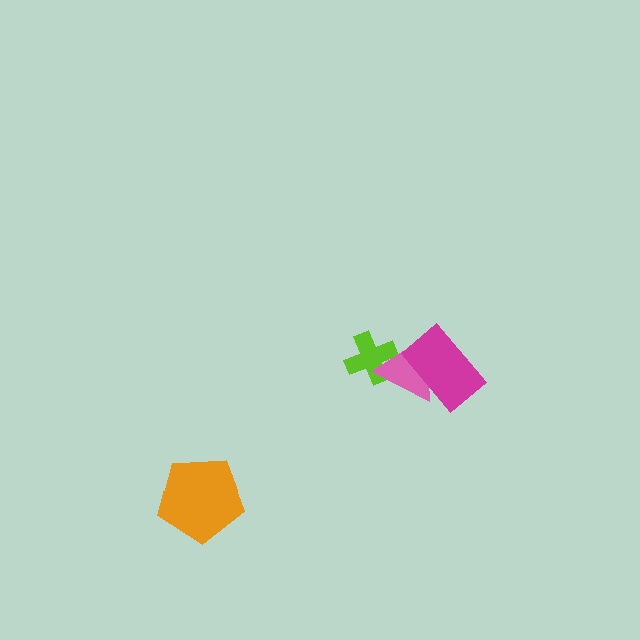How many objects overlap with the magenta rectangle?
1 object overlaps with the magenta rectangle.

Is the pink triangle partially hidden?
Yes, it is partially covered by another shape.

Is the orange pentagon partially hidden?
No, no other shape covers it.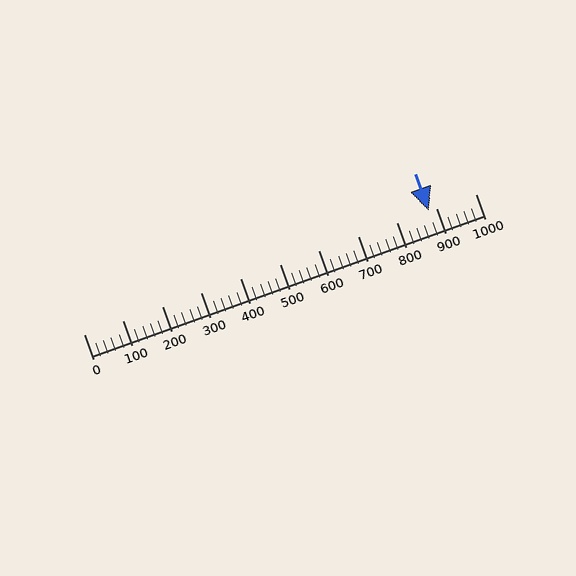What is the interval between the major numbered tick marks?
The major tick marks are spaced 100 units apart.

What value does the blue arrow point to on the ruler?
The blue arrow points to approximately 880.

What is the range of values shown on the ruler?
The ruler shows values from 0 to 1000.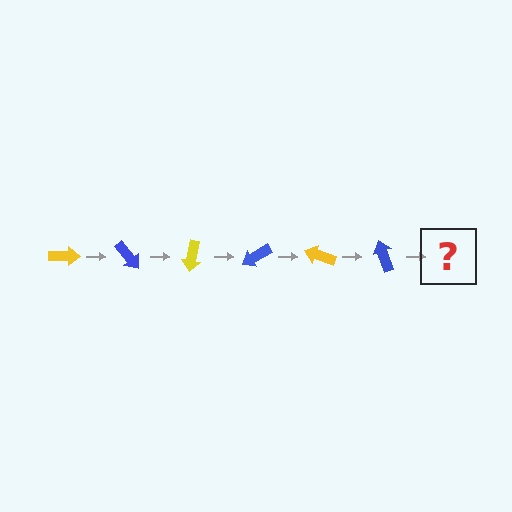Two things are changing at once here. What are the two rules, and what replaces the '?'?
The two rules are that it rotates 50 degrees each step and the color cycles through yellow and blue. The '?' should be a yellow arrow, rotated 300 degrees from the start.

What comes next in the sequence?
The next element should be a yellow arrow, rotated 300 degrees from the start.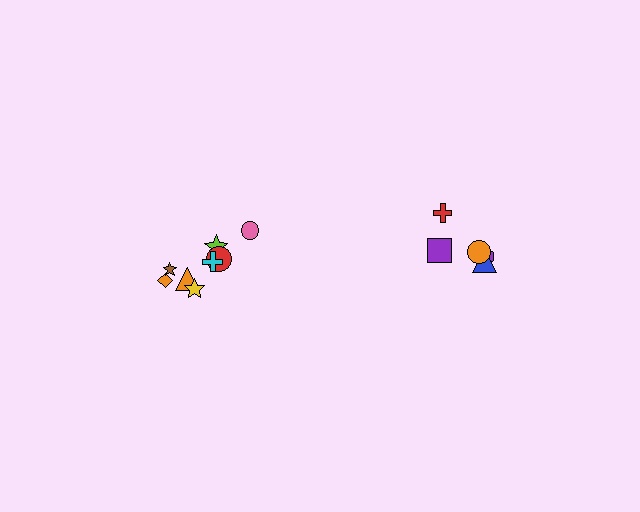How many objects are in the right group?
There are 5 objects.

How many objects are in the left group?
There are 8 objects.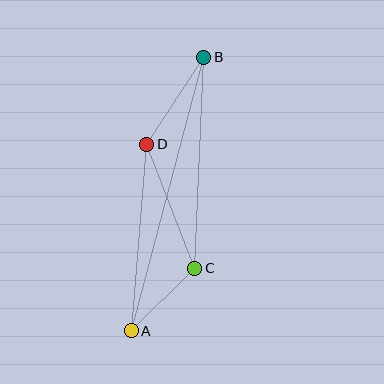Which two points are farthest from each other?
Points A and B are farthest from each other.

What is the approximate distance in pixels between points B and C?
The distance between B and C is approximately 211 pixels.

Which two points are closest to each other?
Points A and C are closest to each other.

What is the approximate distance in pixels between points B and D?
The distance between B and D is approximately 104 pixels.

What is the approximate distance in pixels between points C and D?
The distance between C and D is approximately 133 pixels.